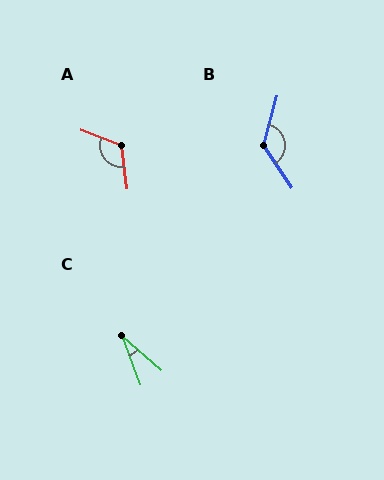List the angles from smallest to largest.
C (29°), A (119°), B (131°).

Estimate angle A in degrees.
Approximately 119 degrees.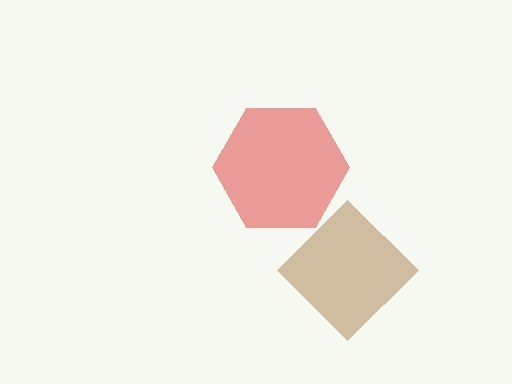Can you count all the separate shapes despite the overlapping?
Yes, there are 2 separate shapes.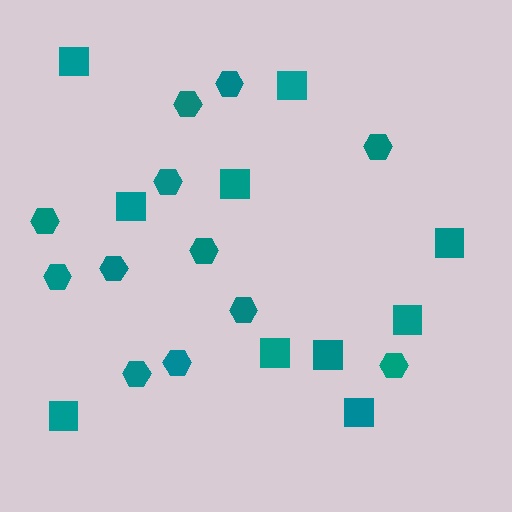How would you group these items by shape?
There are 2 groups: one group of squares (10) and one group of hexagons (12).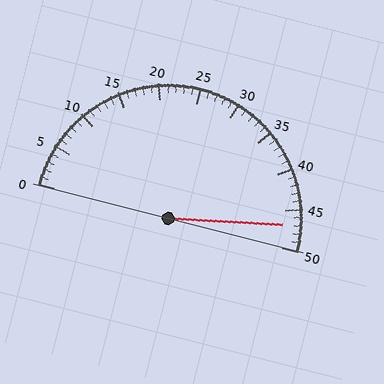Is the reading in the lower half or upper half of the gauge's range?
The reading is in the upper half of the range (0 to 50).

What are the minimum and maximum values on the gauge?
The gauge ranges from 0 to 50.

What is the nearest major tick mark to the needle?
The nearest major tick mark is 45.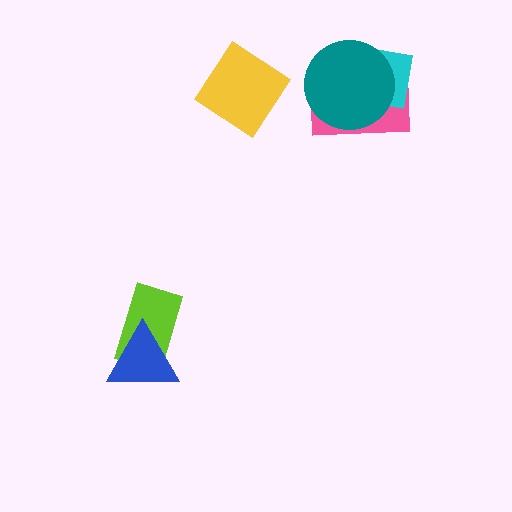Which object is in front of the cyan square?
The teal circle is in front of the cyan square.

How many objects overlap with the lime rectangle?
1 object overlaps with the lime rectangle.